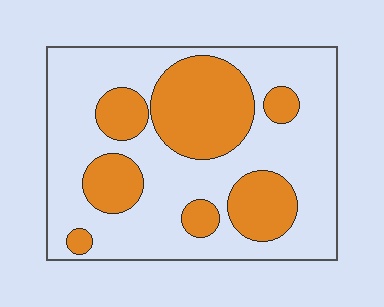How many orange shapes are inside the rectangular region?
7.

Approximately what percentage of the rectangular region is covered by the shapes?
Approximately 35%.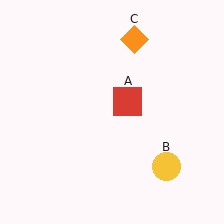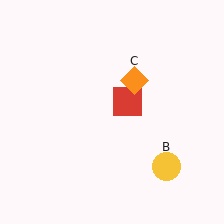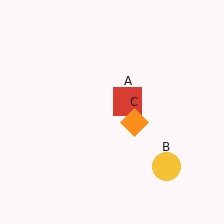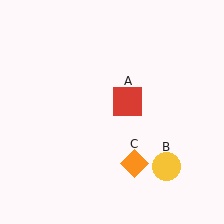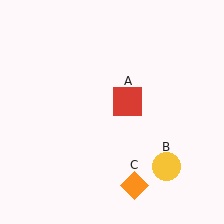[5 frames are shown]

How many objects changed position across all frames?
1 object changed position: orange diamond (object C).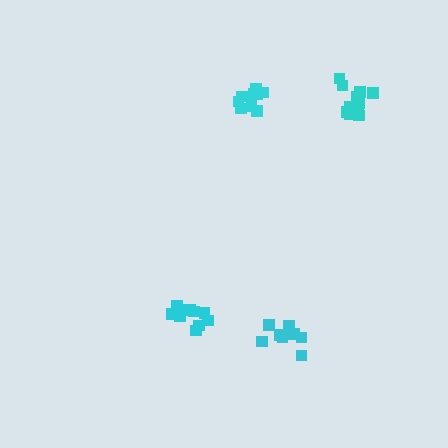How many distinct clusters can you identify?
There are 4 distinct clusters.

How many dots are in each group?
Group 1: 8 dots, Group 2: 11 dots, Group 3: 10 dots, Group 4: 10 dots (39 total).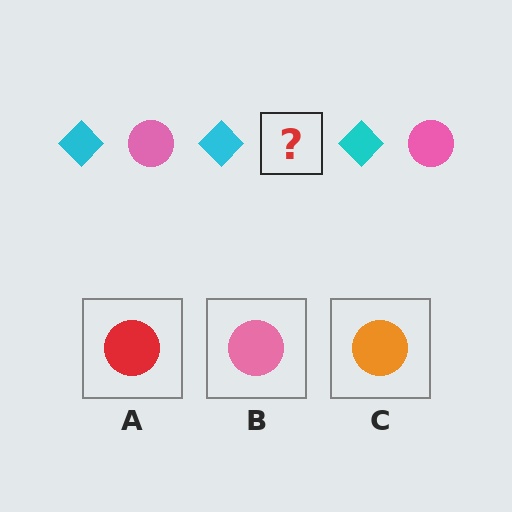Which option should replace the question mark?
Option B.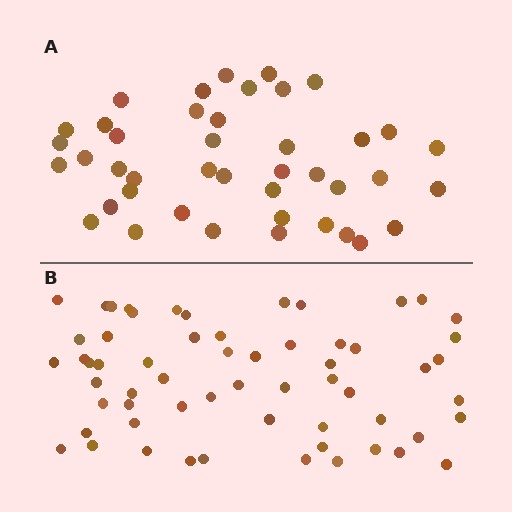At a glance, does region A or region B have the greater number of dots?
Region B (the bottom region) has more dots.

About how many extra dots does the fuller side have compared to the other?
Region B has approximately 20 more dots than region A.